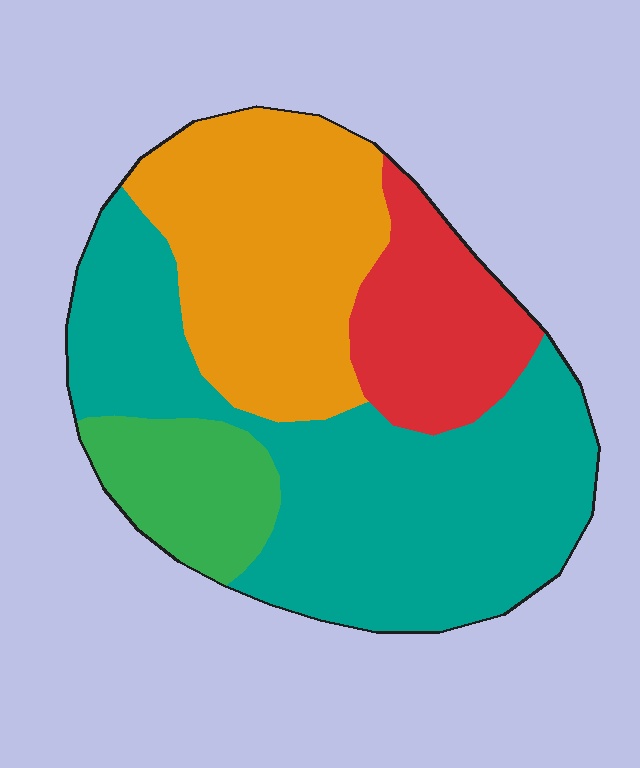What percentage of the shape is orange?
Orange covers roughly 30% of the shape.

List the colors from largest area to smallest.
From largest to smallest: teal, orange, red, green.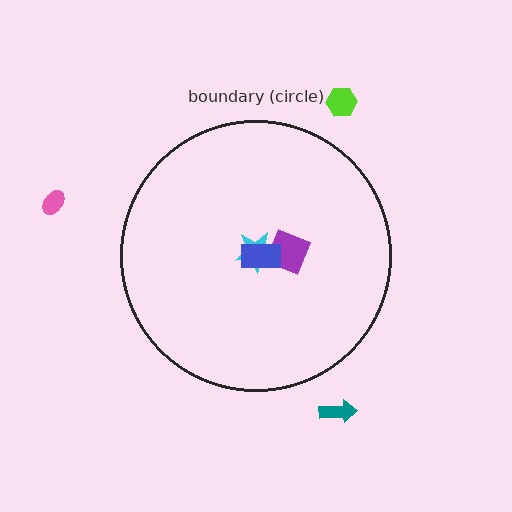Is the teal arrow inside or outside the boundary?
Outside.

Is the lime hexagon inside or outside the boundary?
Outside.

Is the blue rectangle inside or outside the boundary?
Inside.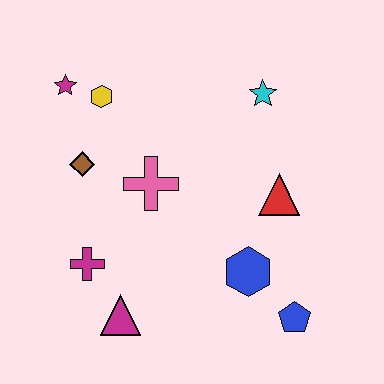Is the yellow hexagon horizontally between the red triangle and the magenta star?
Yes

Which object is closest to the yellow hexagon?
The magenta star is closest to the yellow hexagon.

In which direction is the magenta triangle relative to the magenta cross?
The magenta triangle is below the magenta cross.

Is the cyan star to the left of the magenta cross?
No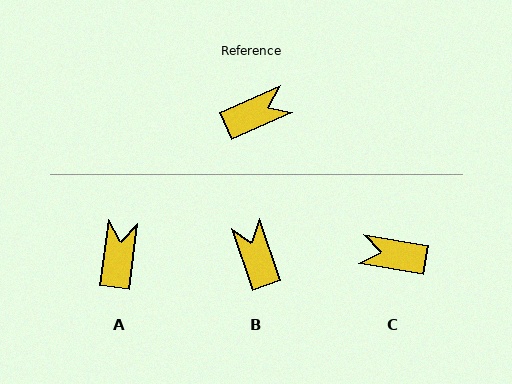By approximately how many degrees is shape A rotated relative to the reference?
Approximately 59 degrees counter-clockwise.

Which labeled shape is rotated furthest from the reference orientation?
C, about 146 degrees away.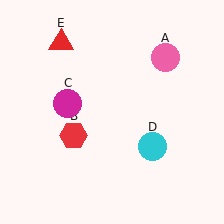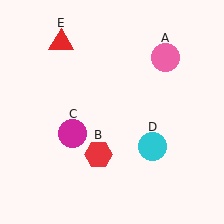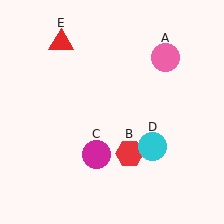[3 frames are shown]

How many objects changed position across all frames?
2 objects changed position: red hexagon (object B), magenta circle (object C).